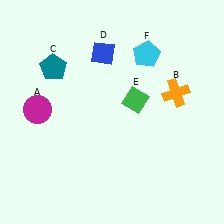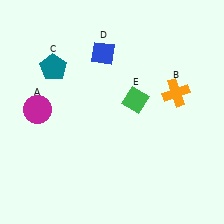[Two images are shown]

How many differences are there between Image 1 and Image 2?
There is 1 difference between the two images.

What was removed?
The cyan pentagon (F) was removed in Image 2.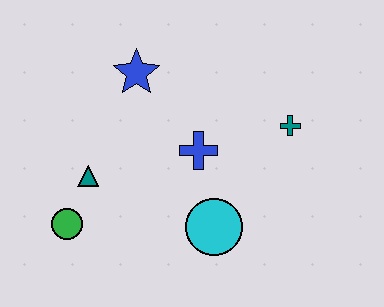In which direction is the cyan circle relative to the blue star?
The cyan circle is below the blue star.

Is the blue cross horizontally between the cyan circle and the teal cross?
No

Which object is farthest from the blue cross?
The green circle is farthest from the blue cross.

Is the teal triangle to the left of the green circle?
No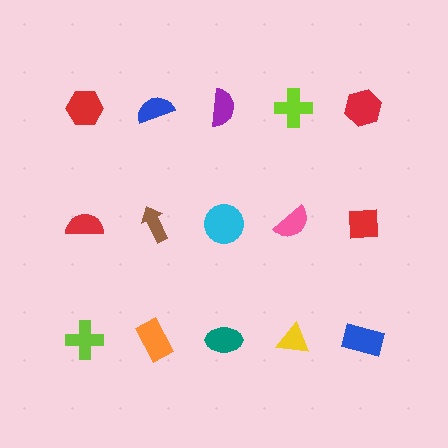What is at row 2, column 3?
A cyan circle.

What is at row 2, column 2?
A brown arrow.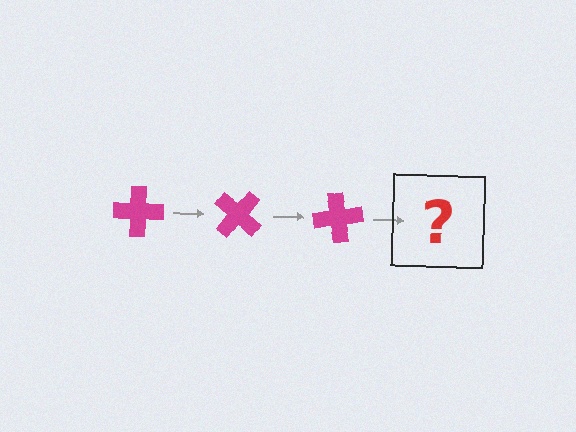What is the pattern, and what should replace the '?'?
The pattern is that the cross rotates 40 degrees each step. The '?' should be a magenta cross rotated 120 degrees.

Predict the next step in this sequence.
The next step is a magenta cross rotated 120 degrees.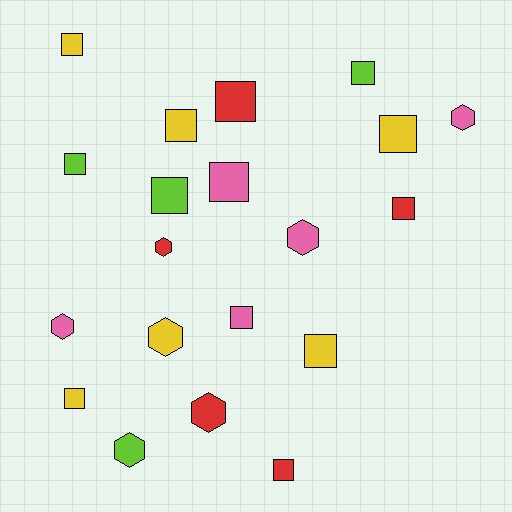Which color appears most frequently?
Yellow, with 6 objects.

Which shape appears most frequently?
Square, with 13 objects.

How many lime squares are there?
There are 3 lime squares.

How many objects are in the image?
There are 20 objects.